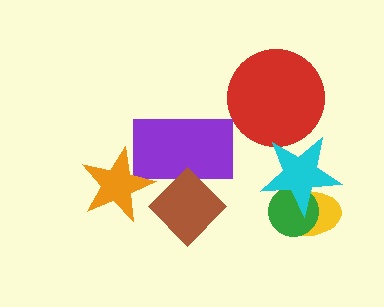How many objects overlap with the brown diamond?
1 object overlaps with the brown diamond.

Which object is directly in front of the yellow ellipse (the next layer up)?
The green circle is directly in front of the yellow ellipse.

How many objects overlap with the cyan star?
3 objects overlap with the cyan star.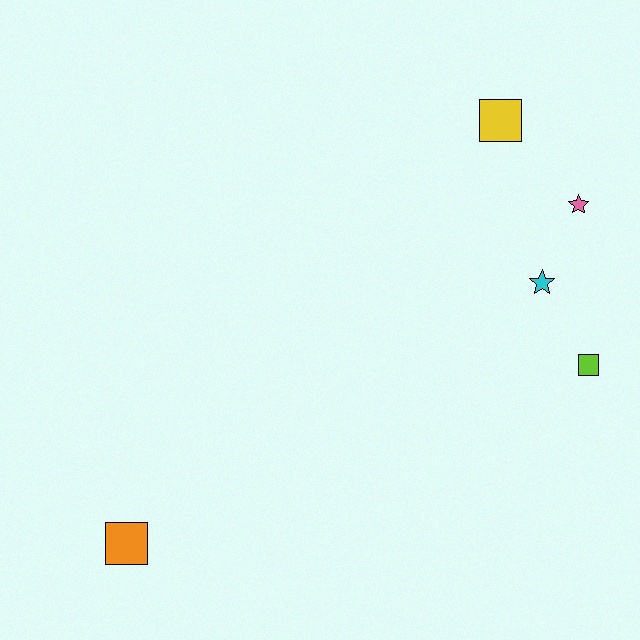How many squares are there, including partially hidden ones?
There are 3 squares.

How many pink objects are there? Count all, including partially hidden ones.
There is 1 pink object.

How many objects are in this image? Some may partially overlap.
There are 5 objects.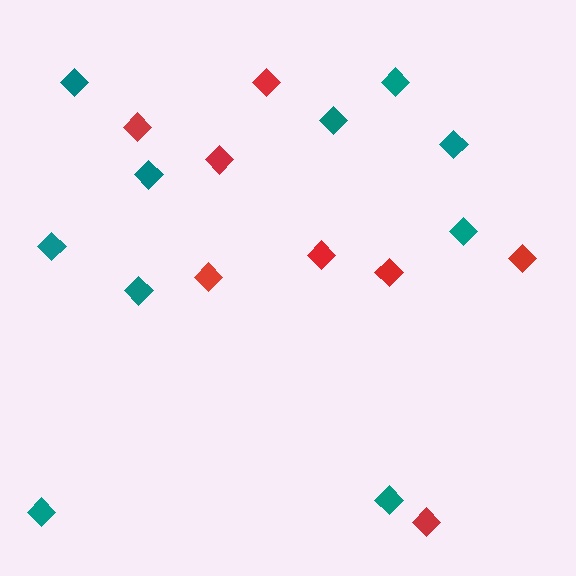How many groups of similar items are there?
There are 2 groups: one group of red diamonds (8) and one group of teal diamonds (10).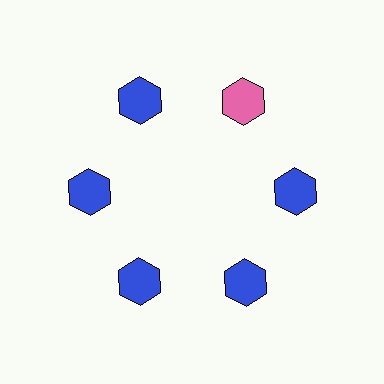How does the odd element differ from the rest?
It has a different color: pink instead of blue.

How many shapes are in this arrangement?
There are 6 shapes arranged in a ring pattern.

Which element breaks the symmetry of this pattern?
The pink hexagon at roughly the 1 o'clock position breaks the symmetry. All other shapes are blue hexagons.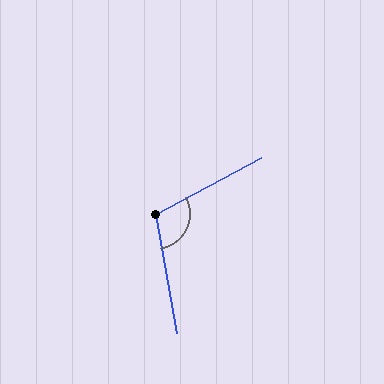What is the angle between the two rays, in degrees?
Approximately 108 degrees.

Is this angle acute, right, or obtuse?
It is obtuse.